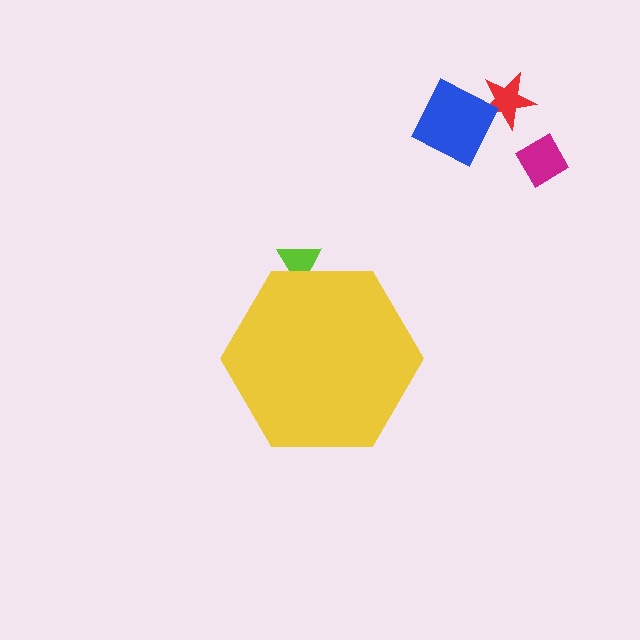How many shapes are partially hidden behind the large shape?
1 shape is partially hidden.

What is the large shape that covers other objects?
A yellow hexagon.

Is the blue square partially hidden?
No, the blue square is fully visible.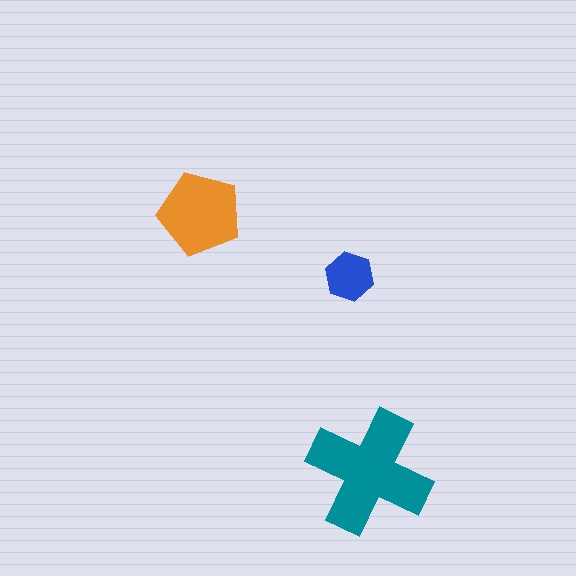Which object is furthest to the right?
The teal cross is rightmost.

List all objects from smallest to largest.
The blue hexagon, the orange pentagon, the teal cross.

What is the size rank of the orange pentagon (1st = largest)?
2nd.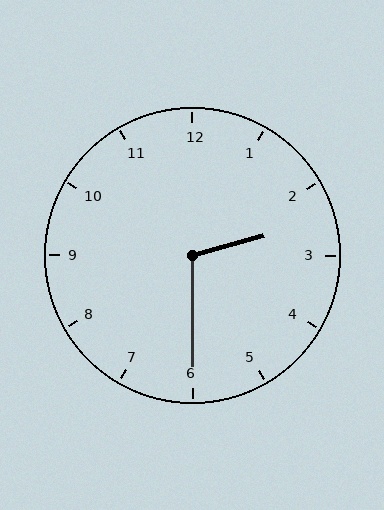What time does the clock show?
2:30.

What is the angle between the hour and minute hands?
Approximately 105 degrees.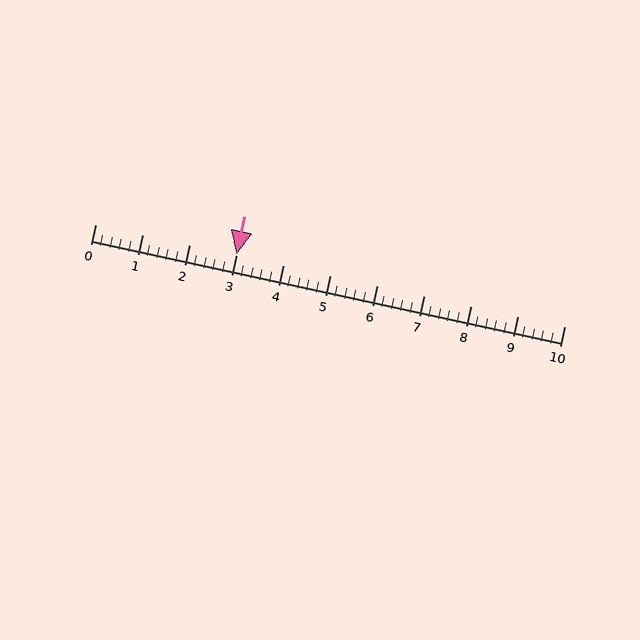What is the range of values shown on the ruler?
The ruler shows values from 0 to 10.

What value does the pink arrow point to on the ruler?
The pink arrow points to approximately 3.0.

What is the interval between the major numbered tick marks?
The major tick marks are spaced 1 units apart.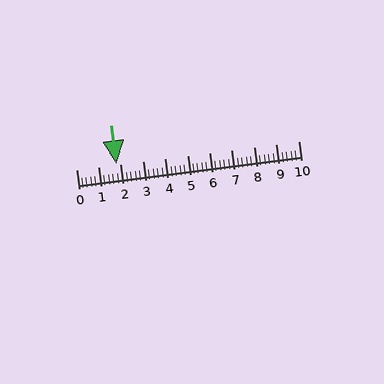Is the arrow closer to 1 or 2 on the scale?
The arrow is closer to 2.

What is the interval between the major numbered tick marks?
The major tick marks are spaced 1 units apart.